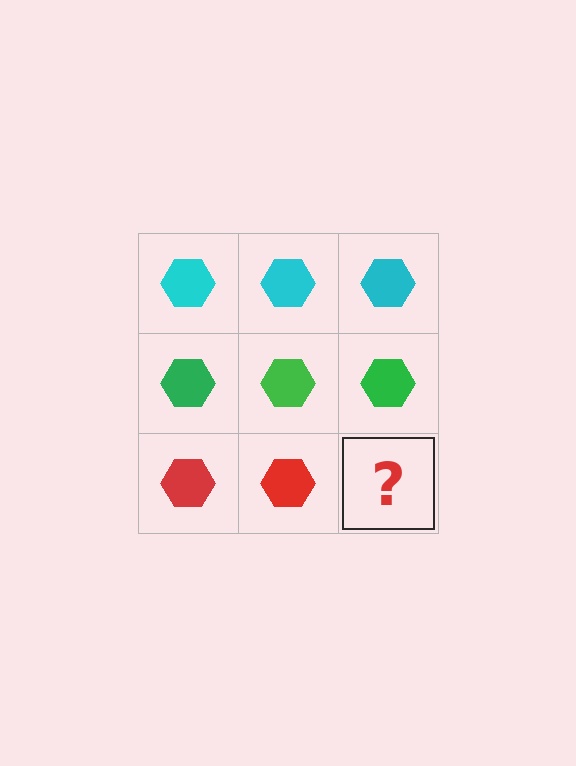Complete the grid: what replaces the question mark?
The question mark should be replaced with a red hexagon.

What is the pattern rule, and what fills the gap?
The rule is that each row has a consistent color. The gap should be filled with a red hexagon.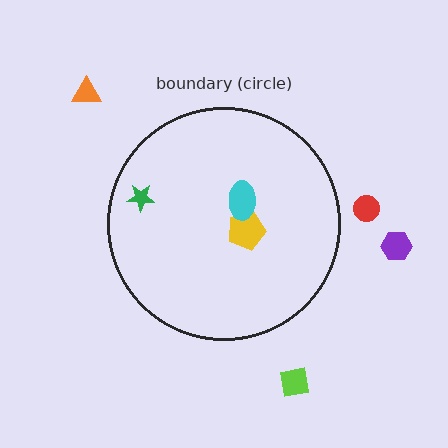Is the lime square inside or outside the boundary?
Outside.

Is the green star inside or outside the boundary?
Inside.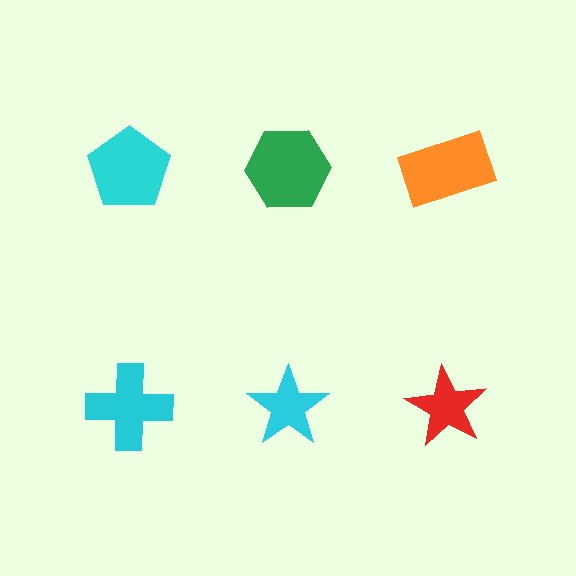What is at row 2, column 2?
A cyan star.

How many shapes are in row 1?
3 shapes.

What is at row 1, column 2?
A green hexagon.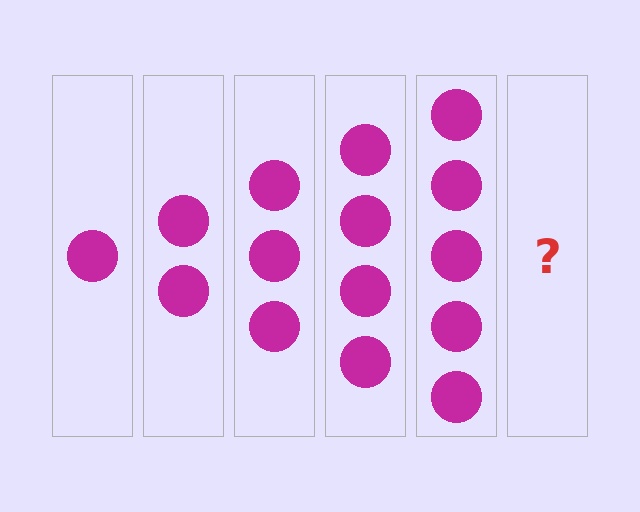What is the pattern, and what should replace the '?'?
The pattern is that each step adds one more circle. The '?' should be 6 circles.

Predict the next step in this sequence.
The next step is 6 circles.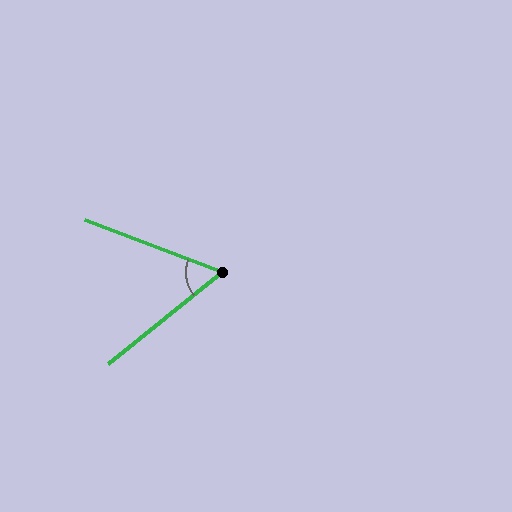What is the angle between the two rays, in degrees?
Approximately 59 degrees.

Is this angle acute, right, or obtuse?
It is acute.